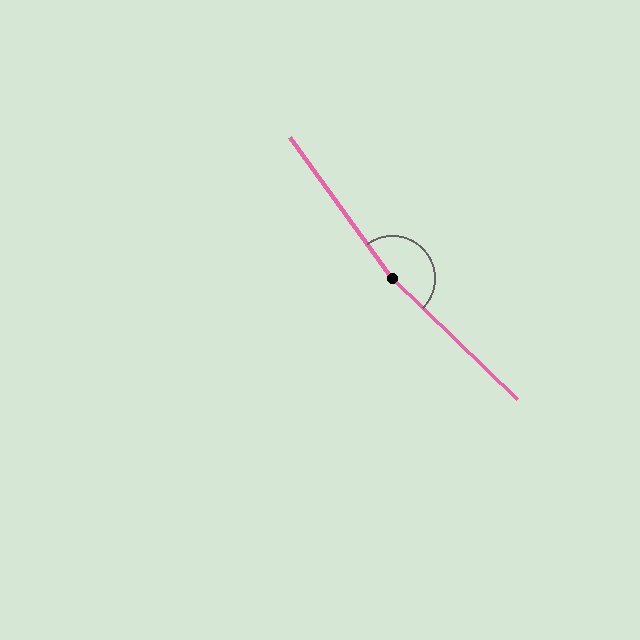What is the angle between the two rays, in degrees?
Approximately 170 degrees.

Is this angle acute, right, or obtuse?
It is obtuse.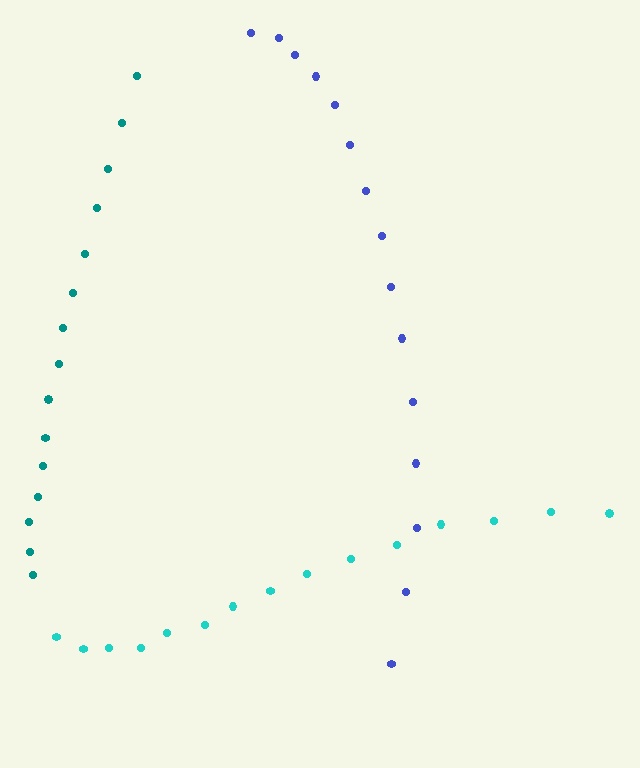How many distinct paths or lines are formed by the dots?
There are 3 distinct paths.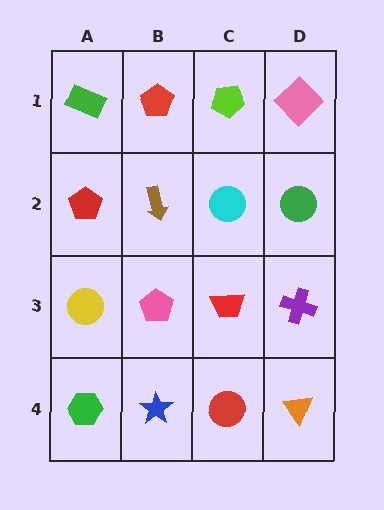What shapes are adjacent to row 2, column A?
A green rectangle (row 1, column A), a yellow circle (row 3, column A), a brown arrow (row 2, column B).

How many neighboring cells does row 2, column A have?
3.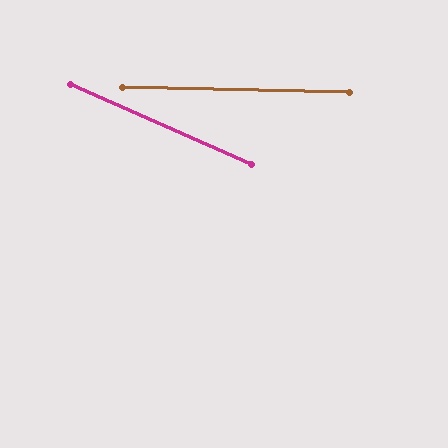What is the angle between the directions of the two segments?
Approximately 23 degrees.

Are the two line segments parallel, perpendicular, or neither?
Neither parallel nor perpendicular — they differ by about 23°.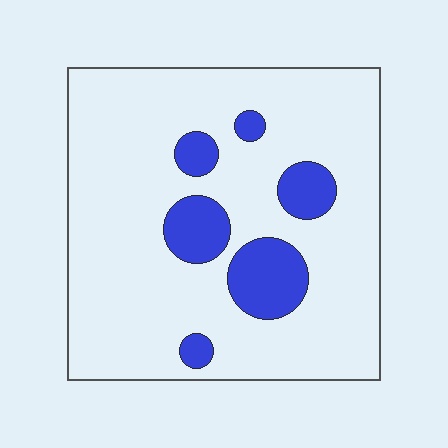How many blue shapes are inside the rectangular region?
6.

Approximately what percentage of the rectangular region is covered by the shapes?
Approximately 15%.